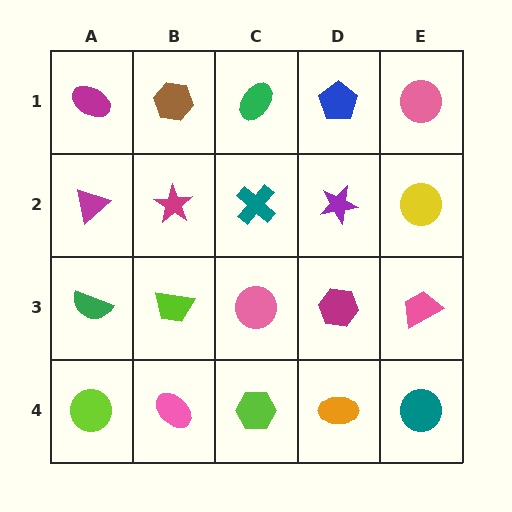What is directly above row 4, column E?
A pink trapezoid.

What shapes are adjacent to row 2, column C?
A green ellipse (row 1, column C), a pink circle (row 3, column C), a magenta star (row 2, column B), a purple star (row 2, column D).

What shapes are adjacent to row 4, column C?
A pink circle (row 3, column C), a pink ellipse (row 4, column B), an orange ellipse (row 4, column D).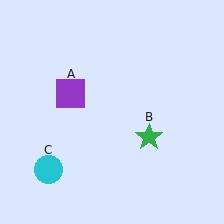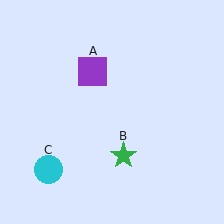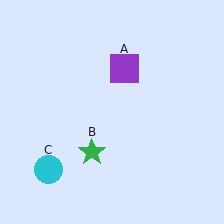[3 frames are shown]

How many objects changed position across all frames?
2 objects changed position: purple square (object A), green star (object B).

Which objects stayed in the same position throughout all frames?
Cyan circle (object C) remained stationary.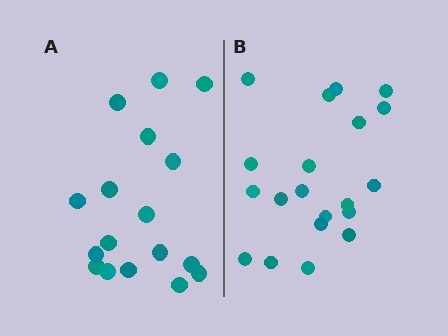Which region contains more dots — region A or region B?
Region B (the right region) has more dots.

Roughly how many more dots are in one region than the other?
Region B has just a few more — roughly 2 or 3 more dots than region A.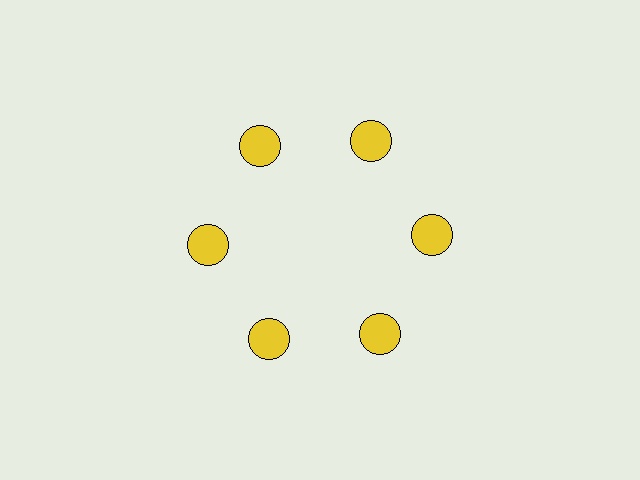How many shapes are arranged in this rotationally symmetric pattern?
There are 6 shapes, arranged in 6 groups of 1.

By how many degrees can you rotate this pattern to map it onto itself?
The pattern maps onto itself every 60 degrees of rotation.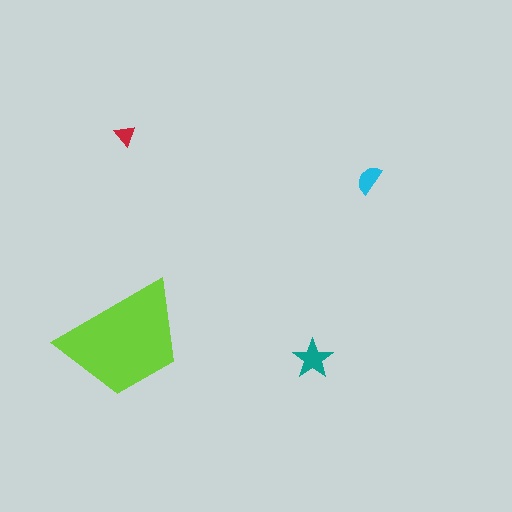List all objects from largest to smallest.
The lime trapezoid, the teal star, the cyan semicircle, the red triangle.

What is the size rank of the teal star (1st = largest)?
2nd.